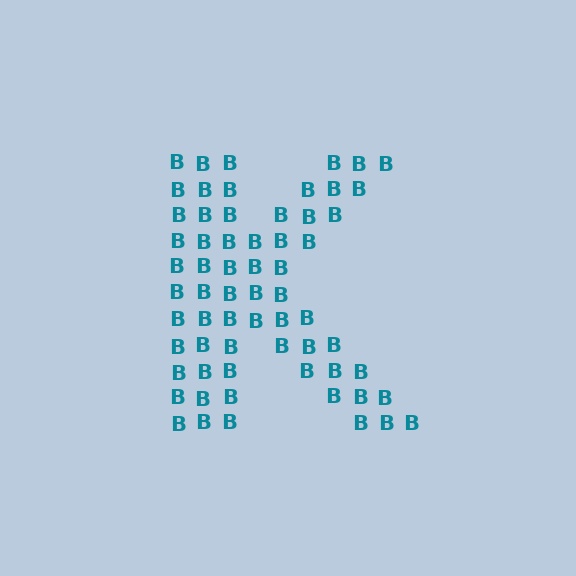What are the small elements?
The small elements are letter B's.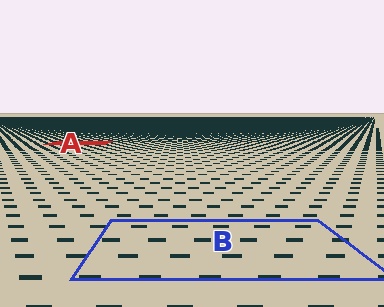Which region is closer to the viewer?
Region B is closer. The texture elements there are larger and more spread out.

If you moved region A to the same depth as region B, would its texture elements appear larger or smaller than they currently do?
They would appear larger. At a closer depth, the same texture elements are projected at a bigger on-screen size.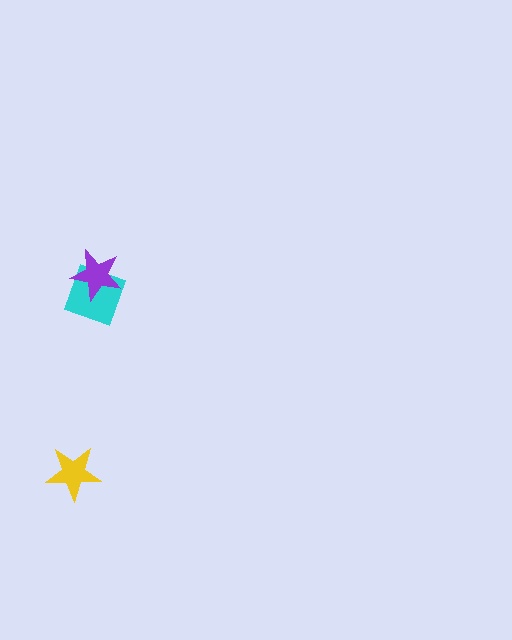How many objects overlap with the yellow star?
0 objects overlap with the yellow star.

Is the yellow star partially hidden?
No, no other shape covers it.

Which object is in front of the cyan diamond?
The purple star is in front of the cyan diamond.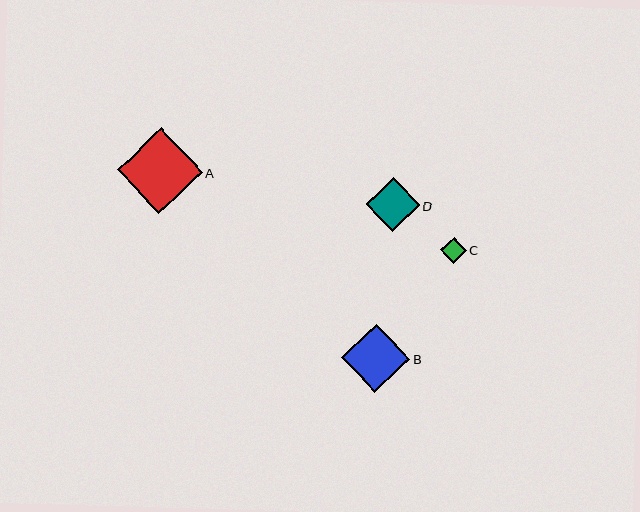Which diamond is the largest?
Diamond A is the largest with a size of approximately 85 pixels.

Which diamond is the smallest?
Diamond C is the smallest with a size of approximately 26 pixels.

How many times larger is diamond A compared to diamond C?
Diamond A is approximately 3.3 times the size of diamond C.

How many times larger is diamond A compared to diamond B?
Diamond A is approximately 1.3 times the size of diamond B.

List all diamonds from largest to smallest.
From largest to smallest: A, B, D, C.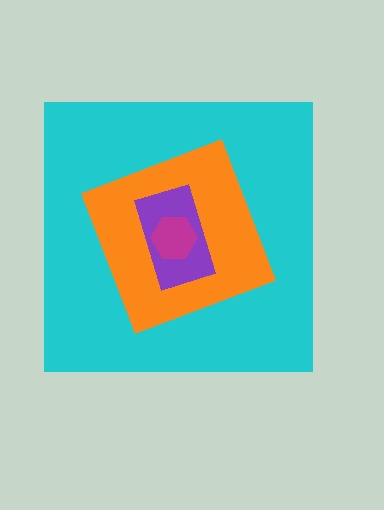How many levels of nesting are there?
4.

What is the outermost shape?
The cyan square.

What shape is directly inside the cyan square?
The orange diamond.